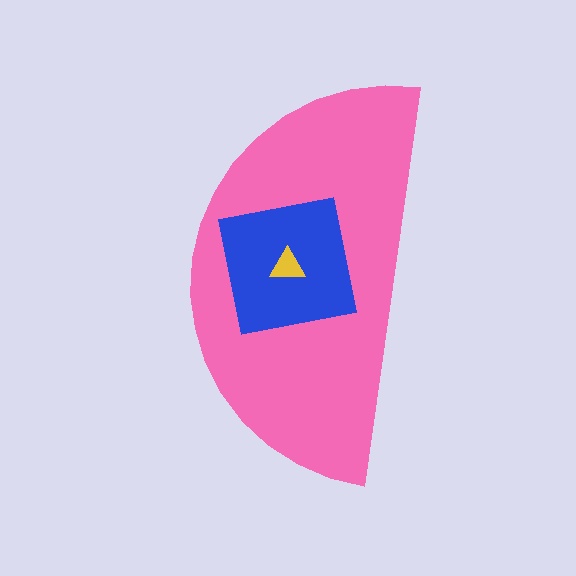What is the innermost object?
The yellow triangle.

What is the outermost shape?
The pink semicircle.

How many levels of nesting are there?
3.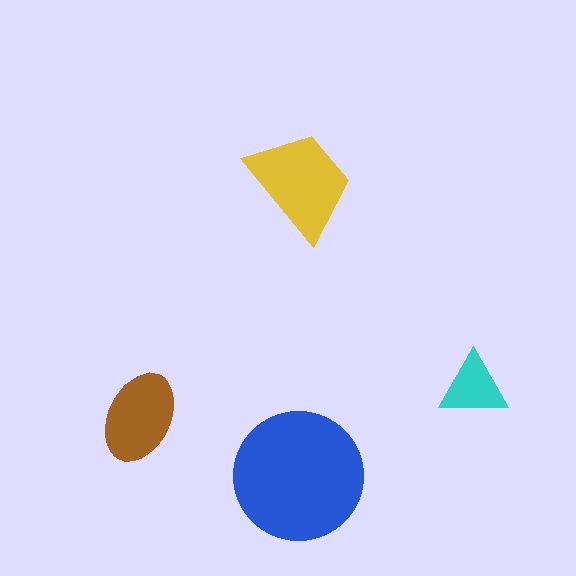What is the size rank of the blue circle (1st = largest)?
1st.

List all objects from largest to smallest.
The blue circle, the yellow trapezoid, the brown ellipse, the cyan triangle.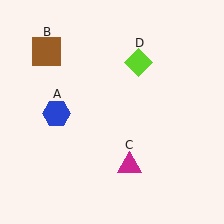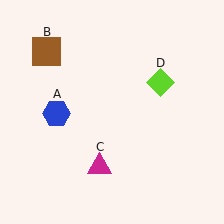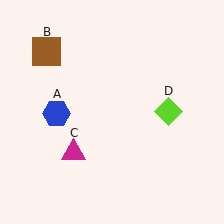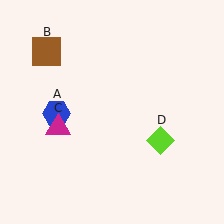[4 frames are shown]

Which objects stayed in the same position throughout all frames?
Blue hexagon (object A) and brown square (object B) remained stationary.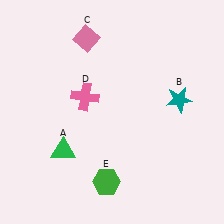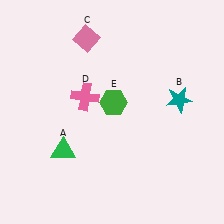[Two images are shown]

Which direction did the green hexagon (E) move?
The green hexagon (E) moved up.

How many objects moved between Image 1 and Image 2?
1 object moved between the two images.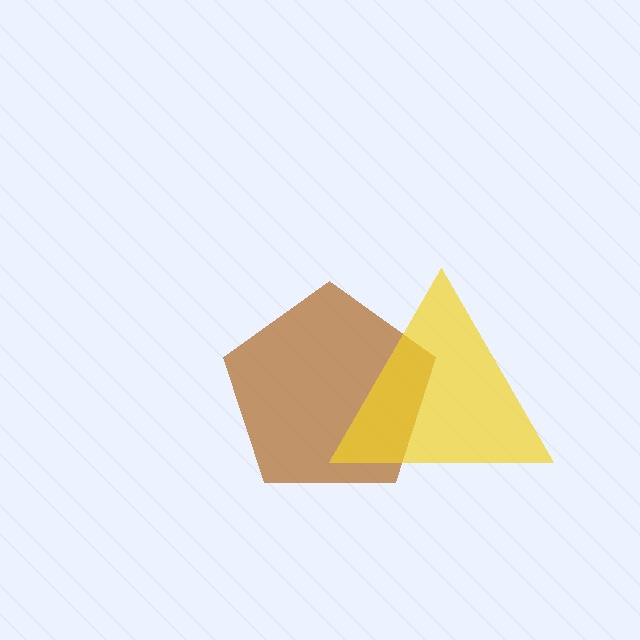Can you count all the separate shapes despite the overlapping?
Yes, there are 2 separate shapes.